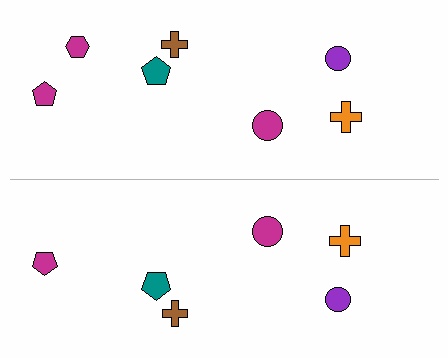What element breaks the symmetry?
A magenta hexagon is missing from the bottom side.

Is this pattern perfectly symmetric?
No, the pattern is not perfectly symmetric. A magenta hexagon is missing from the bottom side.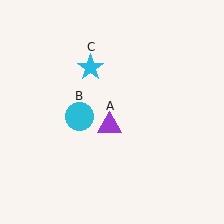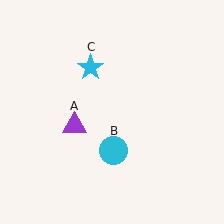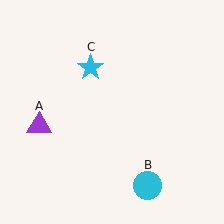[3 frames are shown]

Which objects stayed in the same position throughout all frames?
Cyan star (object C) remained stationary.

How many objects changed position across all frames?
2 objects changed position: purple triangle (object A), cyan circle (object B).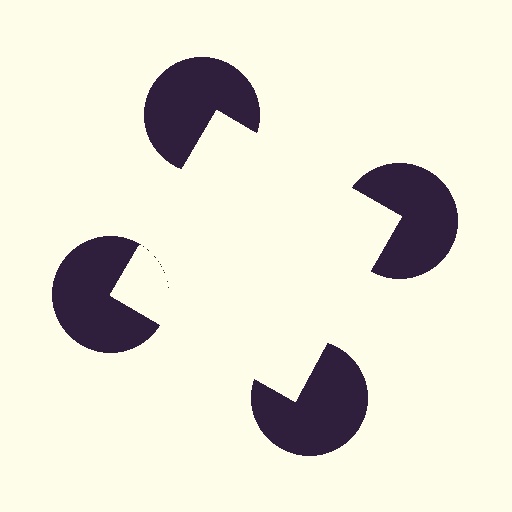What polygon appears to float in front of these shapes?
An illusory square — its edges are inferred from the aligned wedge cuts in the pac-man discs, not physically drawn.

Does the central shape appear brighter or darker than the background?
It typically appears slightly brighter than the background, even though no actual brightness change is drawn.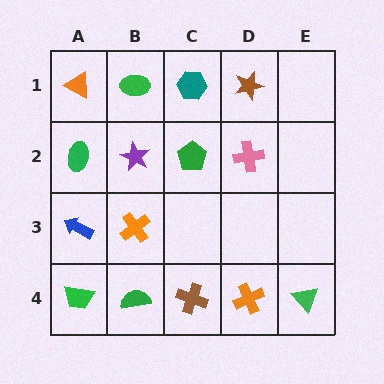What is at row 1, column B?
A green ellipse.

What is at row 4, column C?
A brown cross.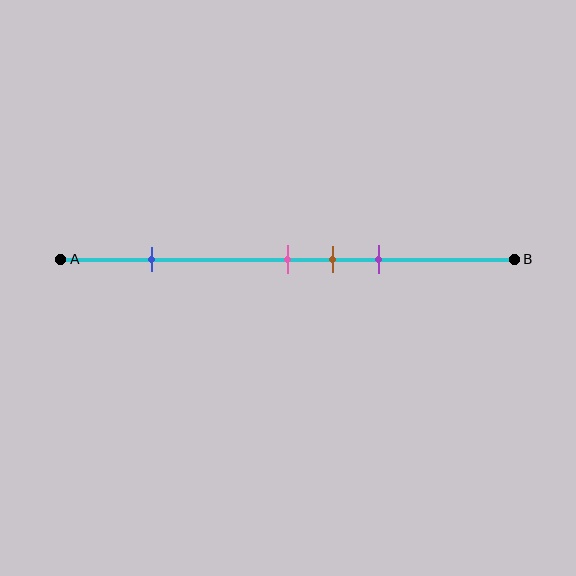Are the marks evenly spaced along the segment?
No, the marks are not evenly spaced.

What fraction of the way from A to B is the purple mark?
The purple mark is approximately 70% (0.7) of the way from A to B.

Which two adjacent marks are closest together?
The pink and brown marks are the closest adjacent pair.